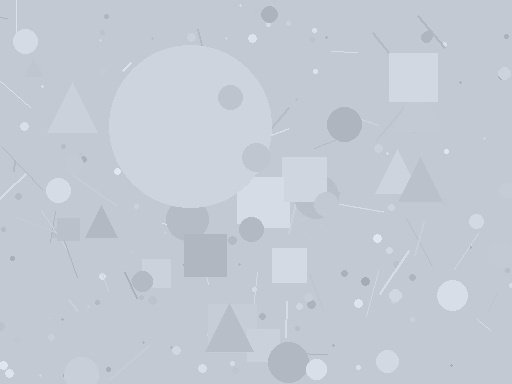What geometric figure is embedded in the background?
A circle is embedded in the background.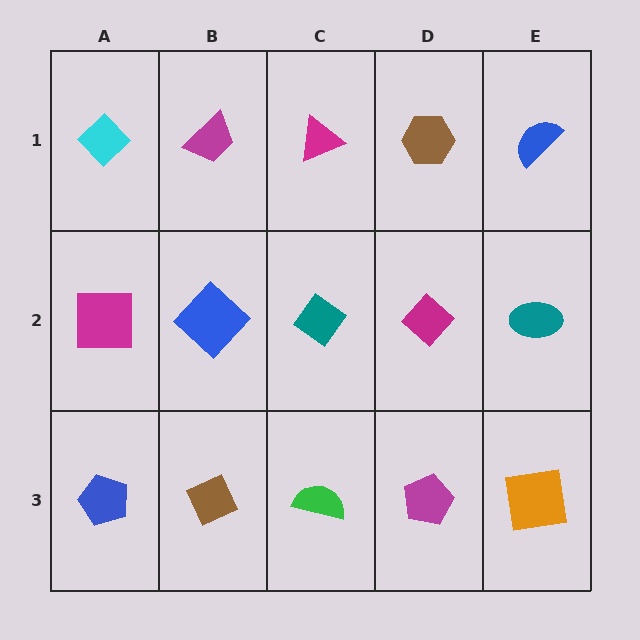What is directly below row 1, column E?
A teal ellipse.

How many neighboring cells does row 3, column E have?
2.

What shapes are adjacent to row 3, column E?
A teal ellipse (row 2, column E), a magenta pentagon (row 3, column D).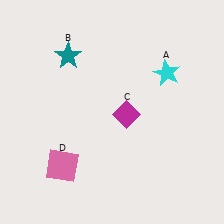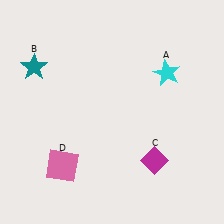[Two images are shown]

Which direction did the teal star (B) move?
The teal star (B) moved left.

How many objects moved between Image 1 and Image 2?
2 objects moved between the two images.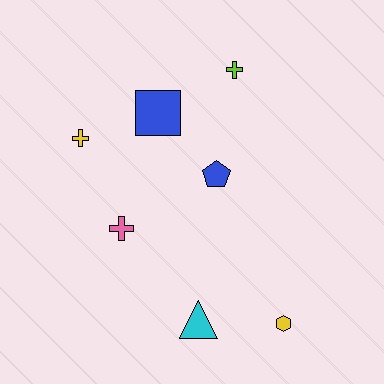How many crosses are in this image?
There are 3 crosses.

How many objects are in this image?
There are 7 objects.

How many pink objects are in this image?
There is 1 pink object.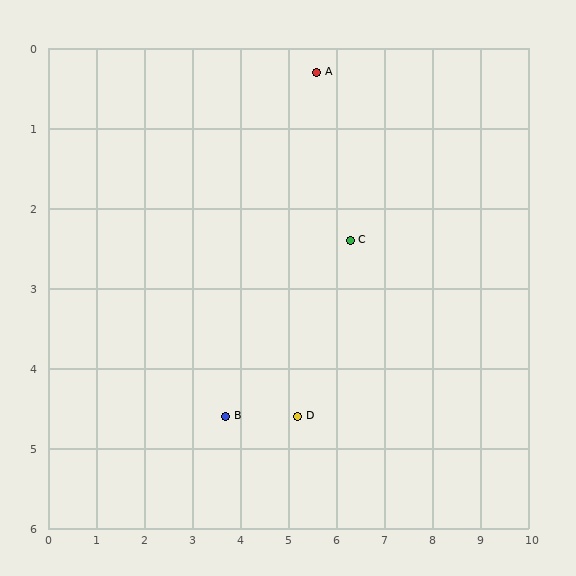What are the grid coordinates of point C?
Point C is at approximately (6.3, 2.4).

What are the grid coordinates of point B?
Point B is at approximately (3.7, 4.6).